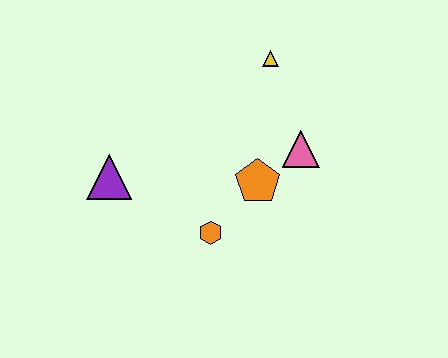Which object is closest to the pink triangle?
The orange pentagon is closest to the pink triangle.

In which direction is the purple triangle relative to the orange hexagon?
The purple triangle is to the left of the orange hexagon.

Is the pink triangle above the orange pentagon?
Yes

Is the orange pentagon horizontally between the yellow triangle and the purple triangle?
Yes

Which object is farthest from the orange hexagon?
The yellow triangle is farthest from the orange hexagon.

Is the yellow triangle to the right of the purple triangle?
Yes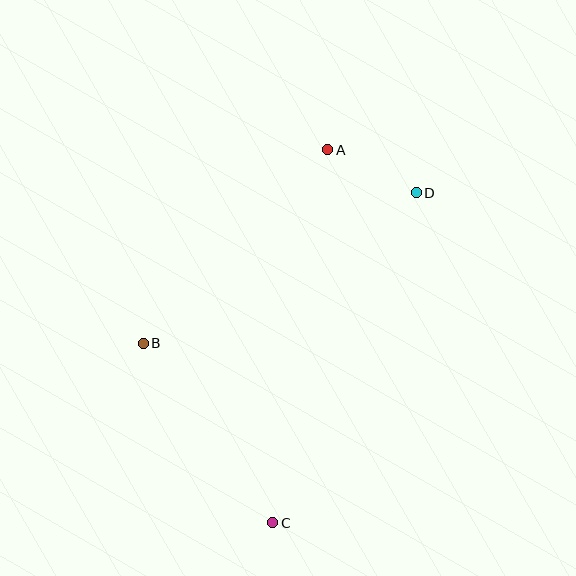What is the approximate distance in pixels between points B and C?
The distance between B and C is approximately 221 pixels.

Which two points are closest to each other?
Points A and D are closest to each other.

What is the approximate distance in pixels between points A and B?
The distance between A and B is approximately 267 pixels.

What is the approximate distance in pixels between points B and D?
The distance between B and D is approximately 312 pixels.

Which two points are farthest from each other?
Points A and C are farthest from each other.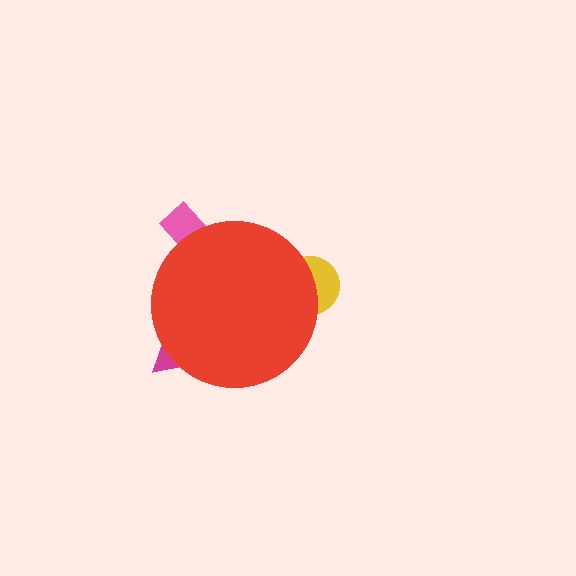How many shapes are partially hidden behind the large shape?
3 shapes are partially hidden.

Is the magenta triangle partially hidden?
Yes, the magenta triangle is partially hidden behind the red circle.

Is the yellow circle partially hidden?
Yes, the yellow circle is partially hidden behind the red circle.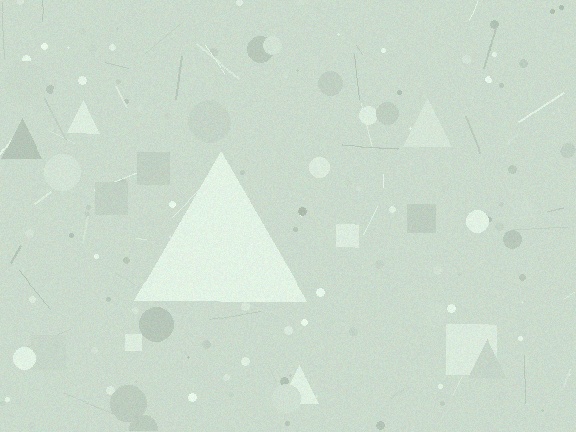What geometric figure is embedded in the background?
A triangle is embedded in the background.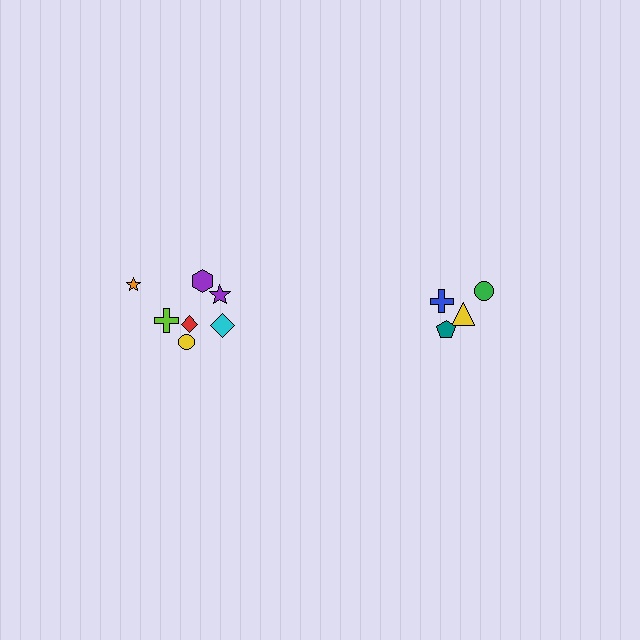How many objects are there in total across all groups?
There are 11 objects.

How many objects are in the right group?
There are 4 objects.